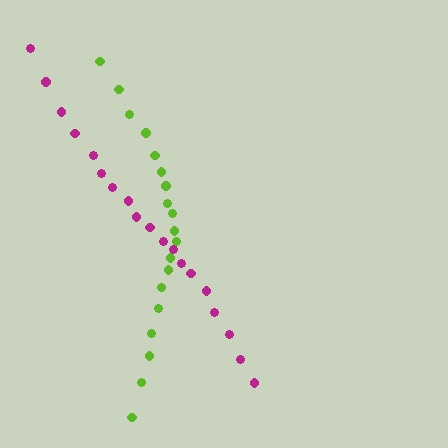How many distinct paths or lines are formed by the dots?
There are 2 distinct paths.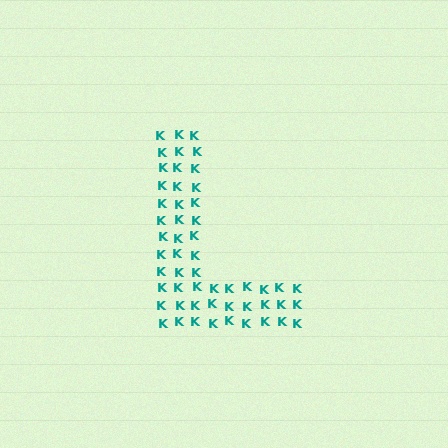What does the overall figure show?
The overall figure shows the letter L.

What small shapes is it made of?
It is made of small letter K's.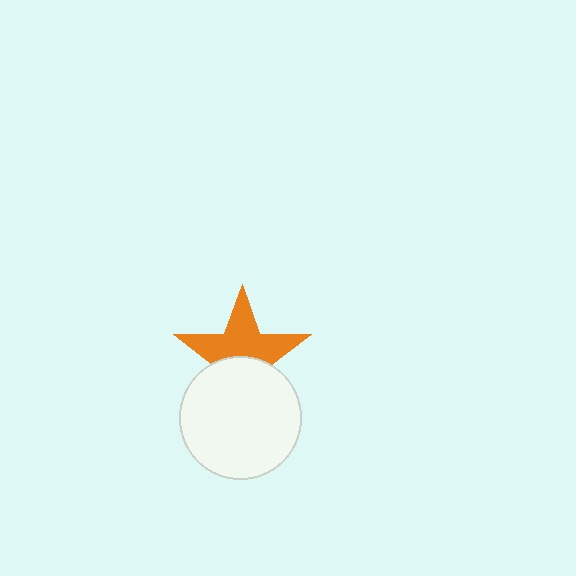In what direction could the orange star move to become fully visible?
The orange star could move up. That would shift it out from behind the white circle entirely.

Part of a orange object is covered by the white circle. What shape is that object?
It is a star.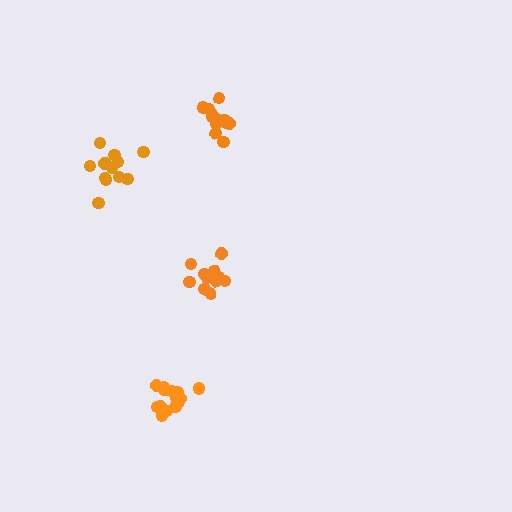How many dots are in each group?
Group 1: 14 dots, Group 2: 13 dots, Group 3: 13 dots, Group 4: 11 dots (51 total).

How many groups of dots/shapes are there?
There are 4 groups.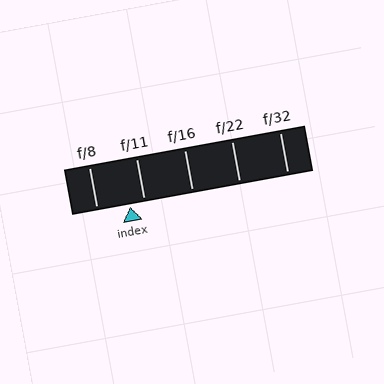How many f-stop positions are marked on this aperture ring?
There are 5 f-stop positions marked.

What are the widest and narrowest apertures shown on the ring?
The widest aperture shown is f/8 and the narrowest is f/32.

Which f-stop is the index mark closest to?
The index mark is closest to f/11.